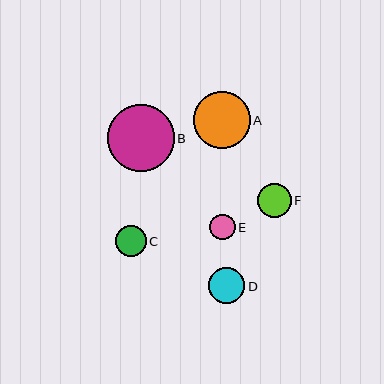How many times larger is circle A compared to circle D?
Circle A is approximately 1.6 times the size of circle D.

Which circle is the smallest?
Circle E is the smallest with a size of approximately 26 pixels.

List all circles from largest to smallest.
From largest to smallest: B, A, D, F, C, E.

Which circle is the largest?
Circle B is the largest with a size of approximately 67 pixels.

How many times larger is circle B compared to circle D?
Circle B is approximately 1.8 times the size of circle D.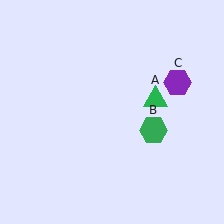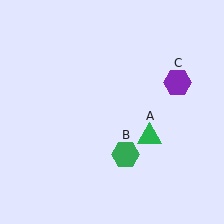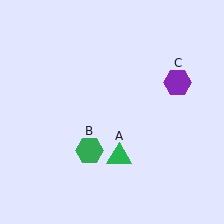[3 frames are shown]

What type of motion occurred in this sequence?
The green triangle (object A), green hexagon (object B) rotated clockwise around the center of the scene.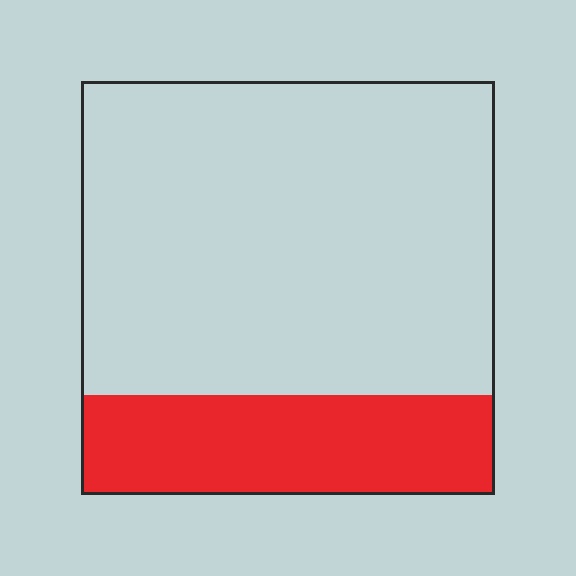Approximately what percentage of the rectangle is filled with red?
Approximately 25%.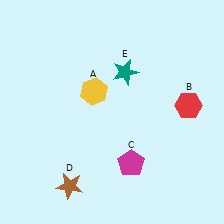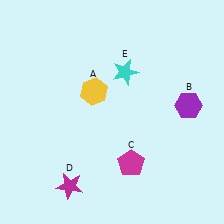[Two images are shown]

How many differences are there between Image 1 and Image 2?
There are 3 differences between the two images.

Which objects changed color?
B changed from red to purple. D changed from brown to magenta. E changed from teal to cyan.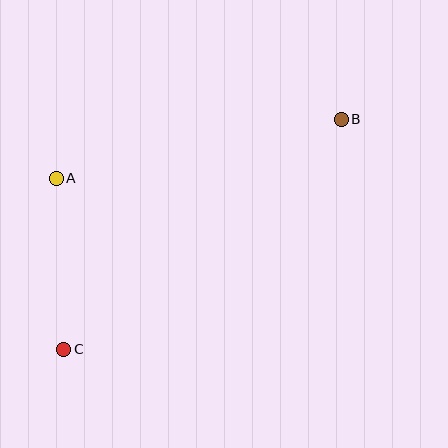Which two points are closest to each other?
Points A and C are closest to each other.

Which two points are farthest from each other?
Points B and C are farthest from each other.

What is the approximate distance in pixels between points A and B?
The distance between A and B is approximately 291 pixels.